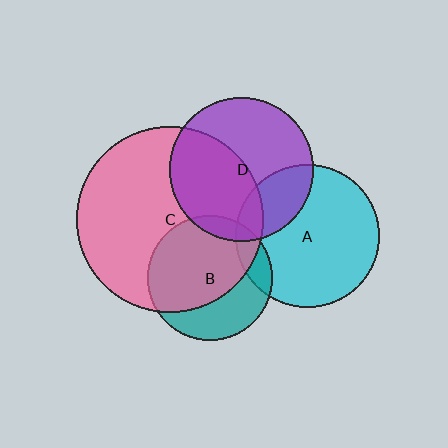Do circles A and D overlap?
Yes.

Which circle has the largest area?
Circle C (pink).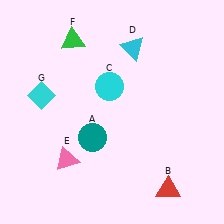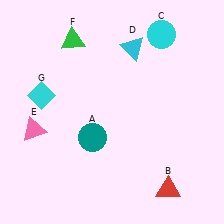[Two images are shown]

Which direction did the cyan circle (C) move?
The cyan circle (C) moved up.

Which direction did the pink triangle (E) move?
The pink triangle (E) moved left.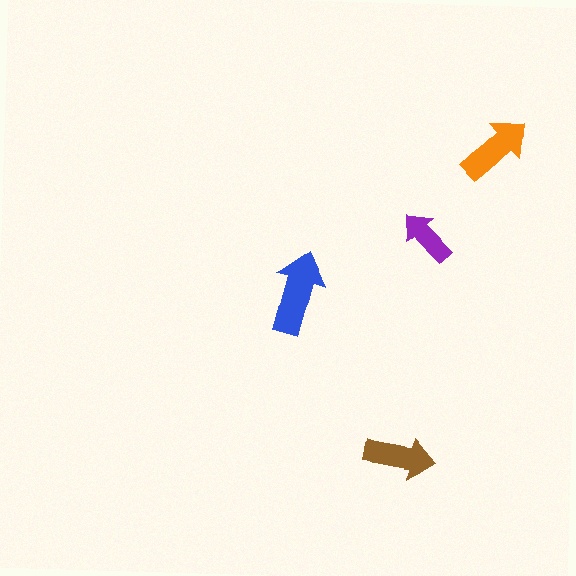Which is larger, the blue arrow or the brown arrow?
The blue one.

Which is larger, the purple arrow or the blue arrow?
The blue one.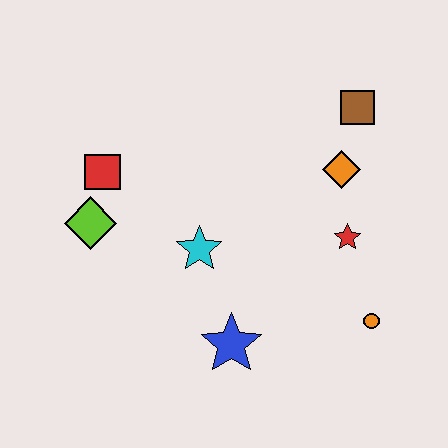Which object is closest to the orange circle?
The red star is closest to the orange circle.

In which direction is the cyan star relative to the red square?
The cyan star is to the right of the red square.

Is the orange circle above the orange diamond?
No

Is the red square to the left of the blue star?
Yes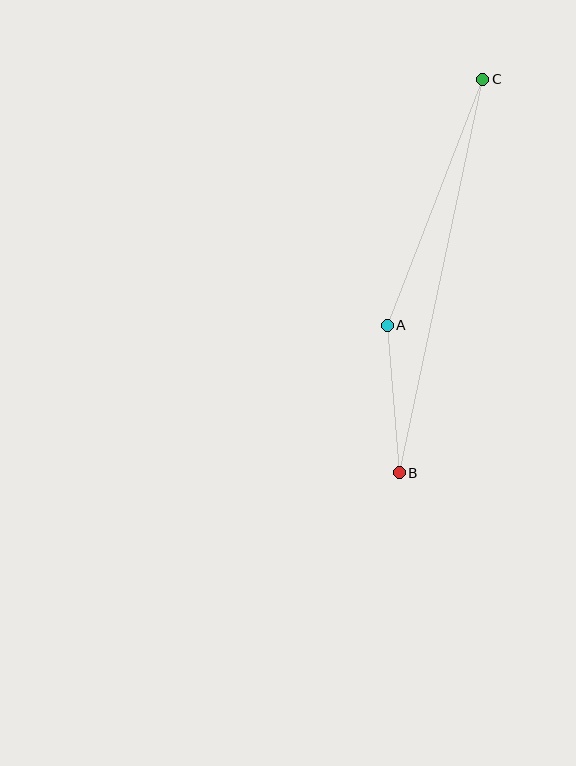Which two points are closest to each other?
Points A and B are closest to each other.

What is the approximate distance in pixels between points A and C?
The distance between A and C is approximately 264 pixels.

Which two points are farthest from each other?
Points B and C are farthest from each other.